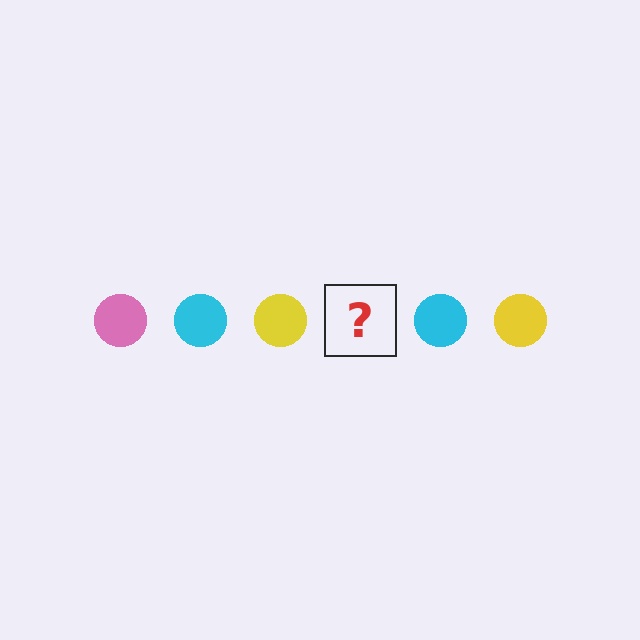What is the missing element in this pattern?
The missing element is a pink circle.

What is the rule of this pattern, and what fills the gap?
The rule is that the pattern cycles through pink, cyan, yellow circles. The gap should be filled with a pink circle.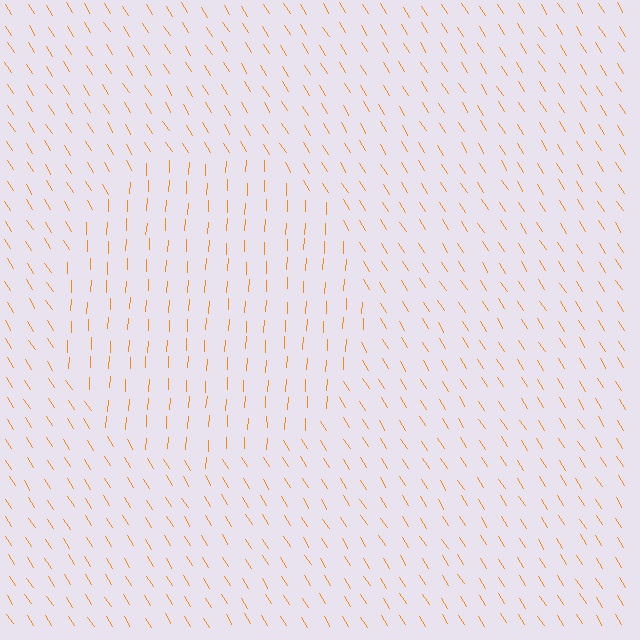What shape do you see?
I see a circle.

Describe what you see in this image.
The image is filled with small orange line segments. A circle region in the image has lines oriented differently from the surrounding lines, creating a visible texture boundary.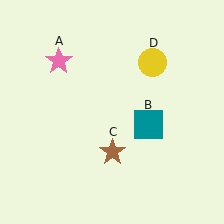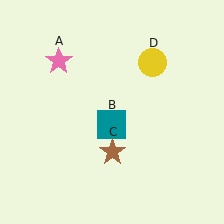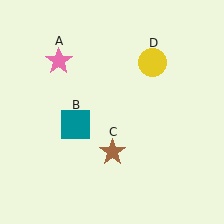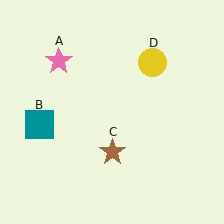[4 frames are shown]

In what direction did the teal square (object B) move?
The teal square (object B) moved left.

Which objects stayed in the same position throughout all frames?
Pink star (object A) and brown star (object C) and yellow circle (object D) remained stationary.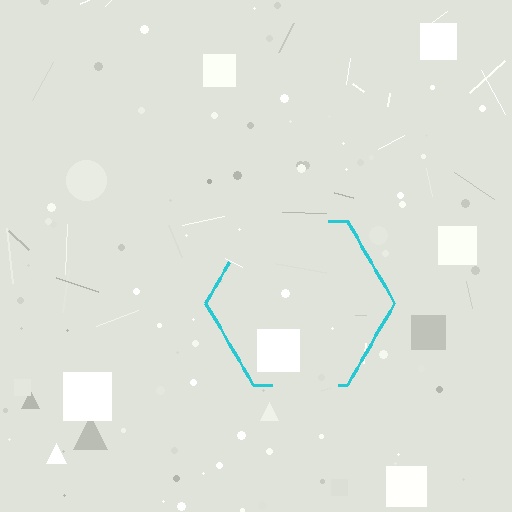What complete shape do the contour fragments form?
The contour fragments form a hexagon.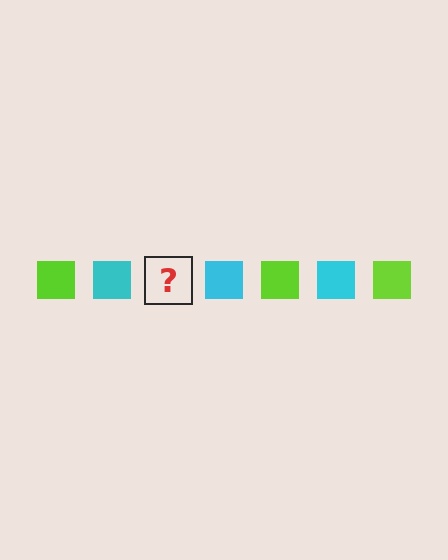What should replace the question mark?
The question mark should be replaced with a lime square.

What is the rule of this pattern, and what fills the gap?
The rule is that the pattern cycles through lime, cyan squares. The gap should be filled with a lime square.